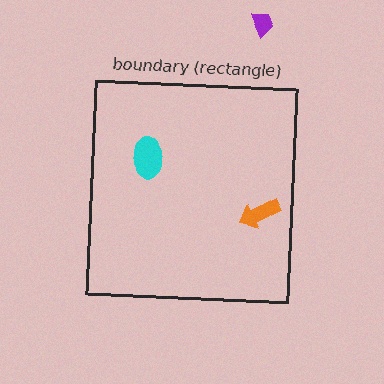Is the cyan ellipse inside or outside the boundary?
Inside.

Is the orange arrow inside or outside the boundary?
Inside.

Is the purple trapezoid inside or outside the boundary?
Outside.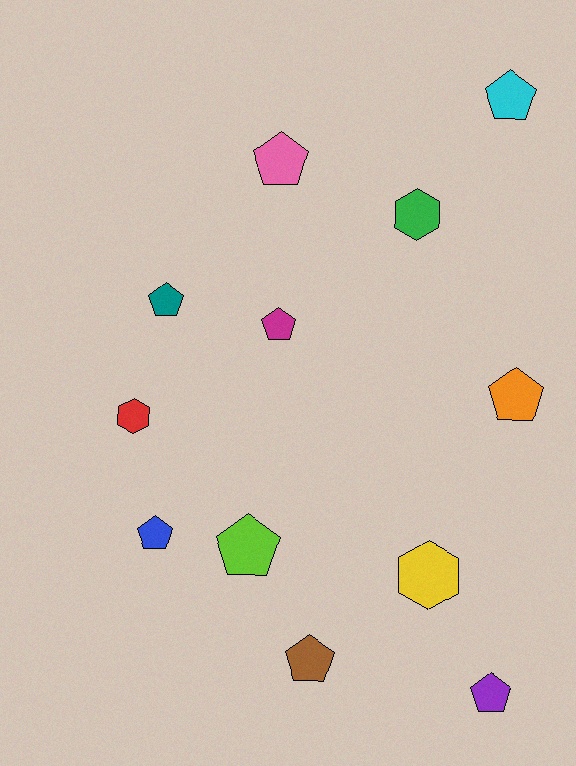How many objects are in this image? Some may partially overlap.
There are 12 objects.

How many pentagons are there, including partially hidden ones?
There are 9 pentagons.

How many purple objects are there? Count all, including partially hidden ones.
There is 1 purple object.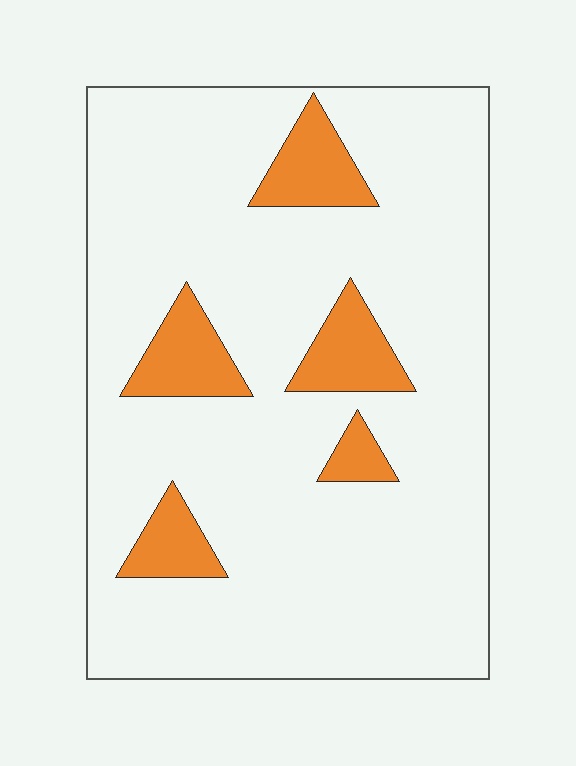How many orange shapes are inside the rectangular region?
5.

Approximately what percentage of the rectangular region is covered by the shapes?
Approximately 15%.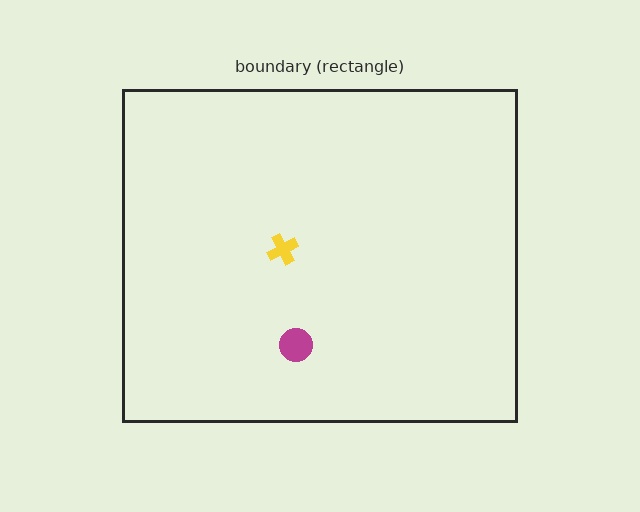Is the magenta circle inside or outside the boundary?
Inside.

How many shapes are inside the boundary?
2 inside, 0 outside.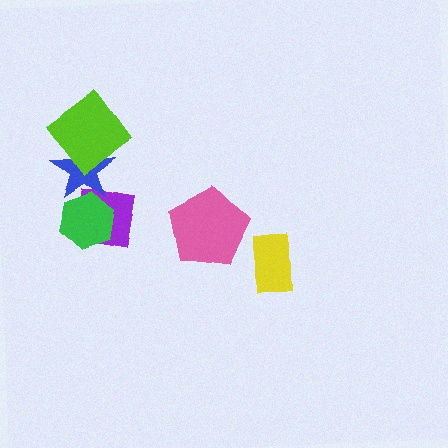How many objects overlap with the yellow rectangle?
0 objects overlap with the yellow rectangle.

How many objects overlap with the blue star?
3 objects overlap with the blue star.